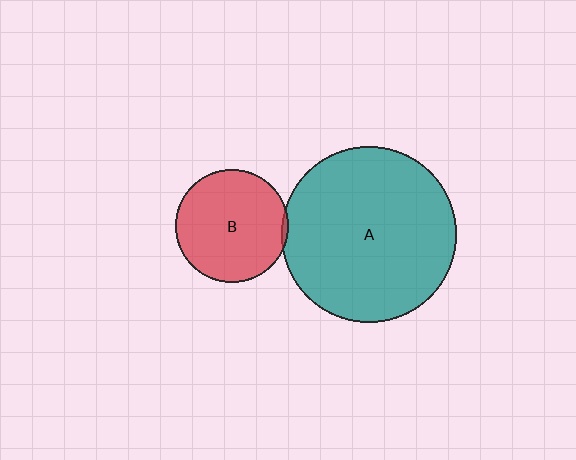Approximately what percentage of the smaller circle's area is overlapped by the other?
Approximately 5%.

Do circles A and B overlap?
Yes.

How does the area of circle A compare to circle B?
Approximately 2.4 times.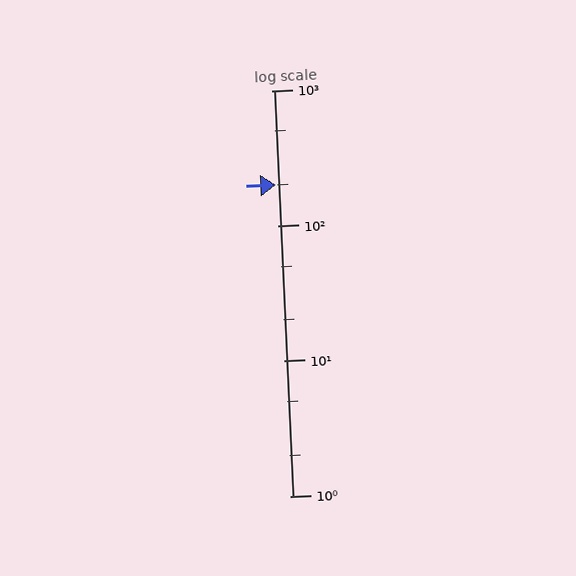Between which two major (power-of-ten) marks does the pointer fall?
The pointer is between 100 and 1000.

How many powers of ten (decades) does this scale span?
The scale spans 3 decades, from 1 to 1000.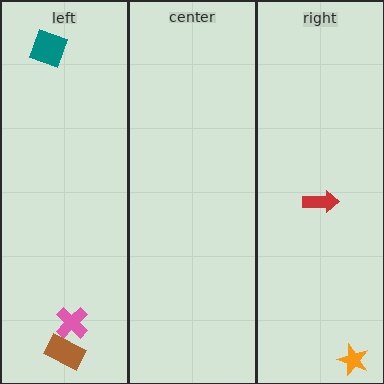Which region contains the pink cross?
The left region.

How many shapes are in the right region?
2.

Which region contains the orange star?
The right region.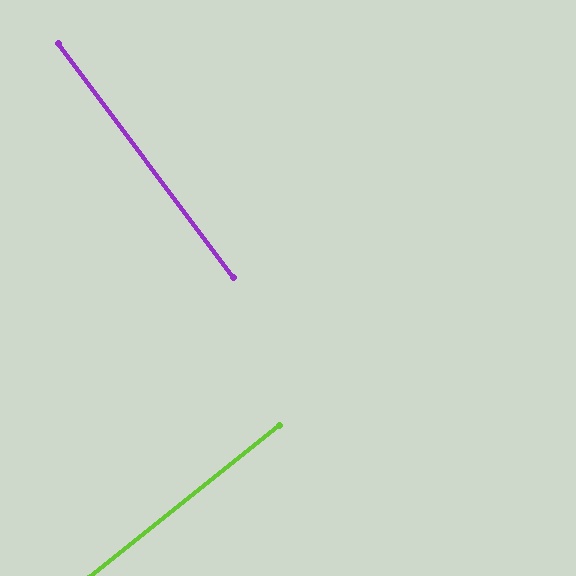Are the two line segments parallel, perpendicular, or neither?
Perpendicular — they meet at approximately 88°.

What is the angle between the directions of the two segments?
Approximately 88 degrees.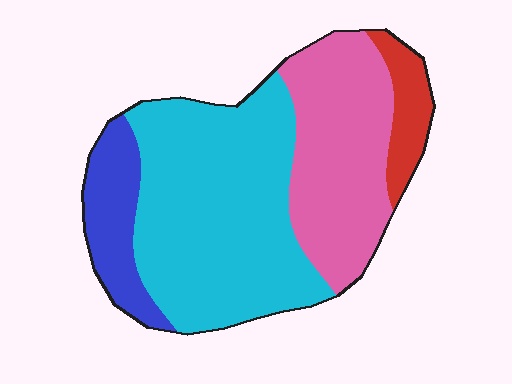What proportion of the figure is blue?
Blue takes up about one eighth (1/8) of the figure.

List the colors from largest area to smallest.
From largest to smallest: cyan, pink, blue, red.